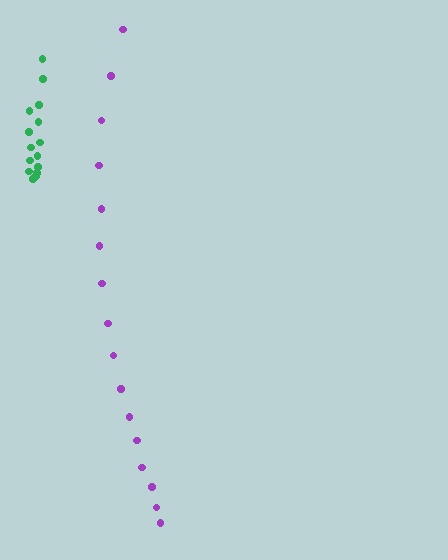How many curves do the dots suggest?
There are 2 distinct paths.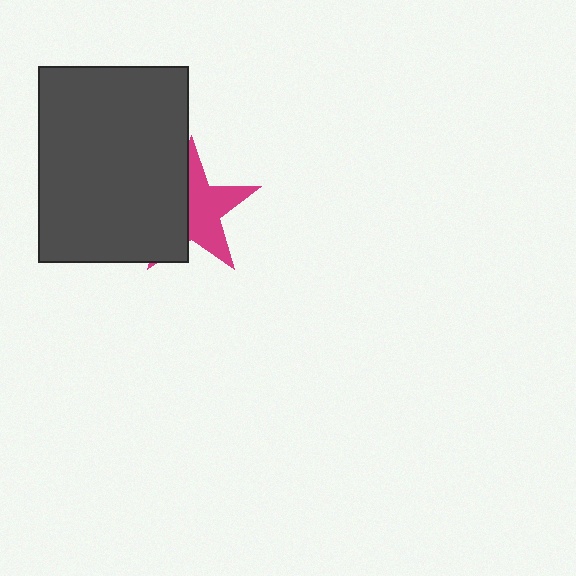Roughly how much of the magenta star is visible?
About half of it is visible (roughly 53%).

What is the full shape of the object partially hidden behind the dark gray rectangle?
The partially hidden object is a magenta star.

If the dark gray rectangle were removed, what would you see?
You would see the complete magenta star.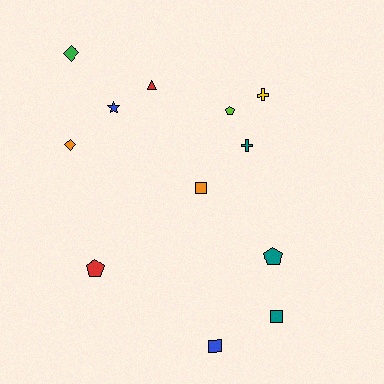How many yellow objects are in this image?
There is 1 yellow object.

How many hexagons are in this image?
There are no hexagons.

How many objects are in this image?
There are 12 objects.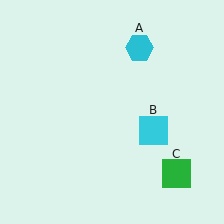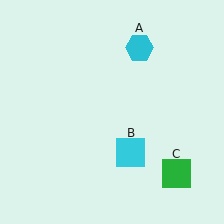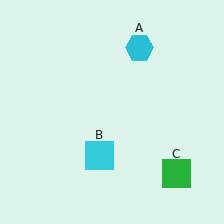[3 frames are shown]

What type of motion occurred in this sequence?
The cyan square (object B) rotated clockwise around the center of the scene.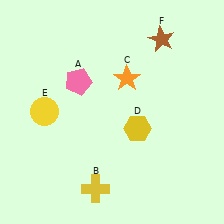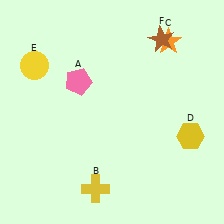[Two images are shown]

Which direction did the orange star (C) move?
The orange star (C) moved right.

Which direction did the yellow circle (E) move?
The yellow circle (E) moved up.